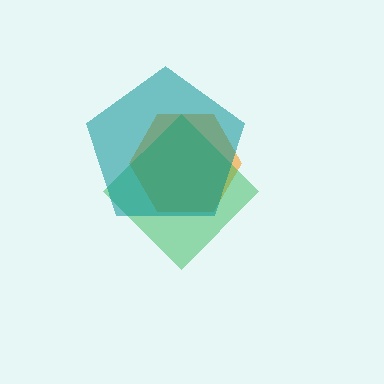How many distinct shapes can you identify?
There are 3 distinct shapes: an orange hexagon, a green diamond, a teal pentagon.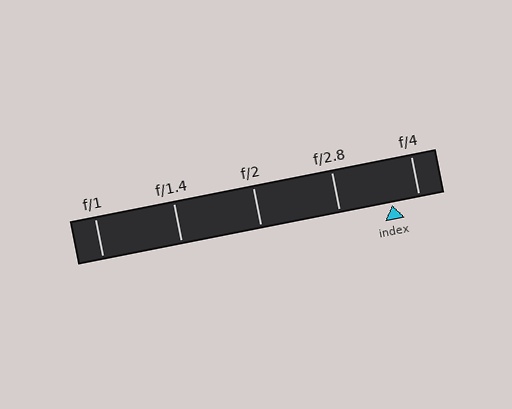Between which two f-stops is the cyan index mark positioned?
The index mark is between f/2.8 and f/4.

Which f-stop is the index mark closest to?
The index mark is closest to f/4.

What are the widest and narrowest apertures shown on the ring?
The widest aperture shown is f/1 and the narrowest is f/4.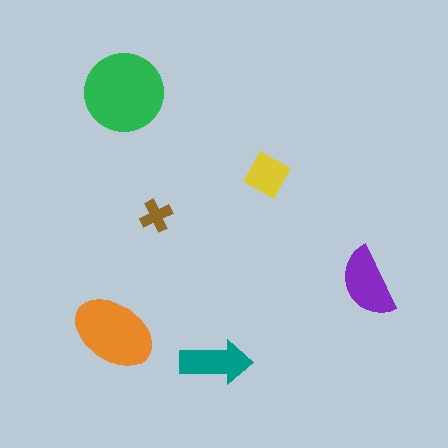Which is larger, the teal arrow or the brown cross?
The teal arrow.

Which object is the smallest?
The brown cross.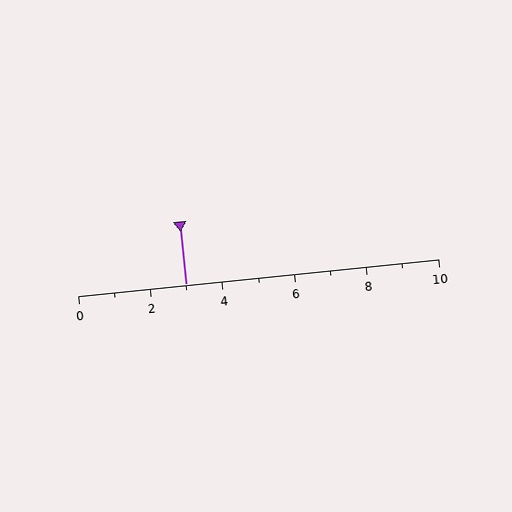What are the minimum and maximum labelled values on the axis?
The axis runs from 0 to 10.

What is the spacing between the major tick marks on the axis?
The major ticks are spaced 2 apart.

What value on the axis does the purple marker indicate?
The marker indicates approximately 3.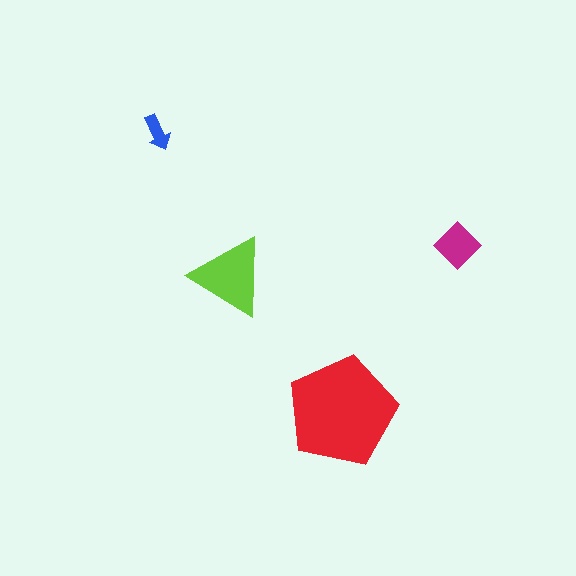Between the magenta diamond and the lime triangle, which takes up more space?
The lime triangle.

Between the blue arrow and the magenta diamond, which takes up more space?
The magenta diamond.